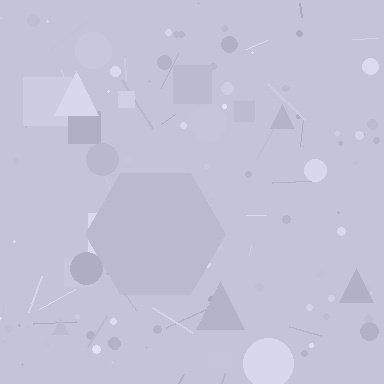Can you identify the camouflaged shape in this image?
The camouflaged shape is a hexagon.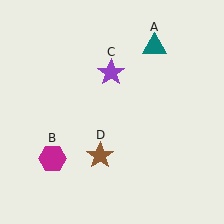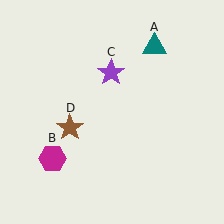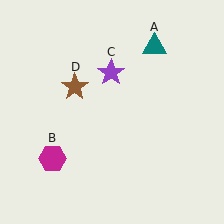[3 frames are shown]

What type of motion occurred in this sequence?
The brown star (object D) rotated clockwise around the center of the scene.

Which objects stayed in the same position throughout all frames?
Teal triangle (object A) and magenta hexagon (object B) and purple star (object C) remained stationary.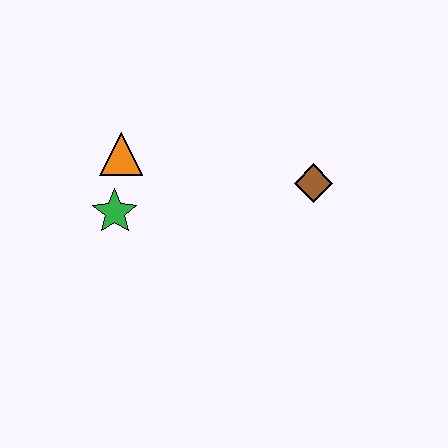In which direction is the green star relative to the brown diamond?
The green star is to the left of the brown diamond.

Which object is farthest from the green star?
The brown diamond is farthest from the green star.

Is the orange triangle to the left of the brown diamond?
Yes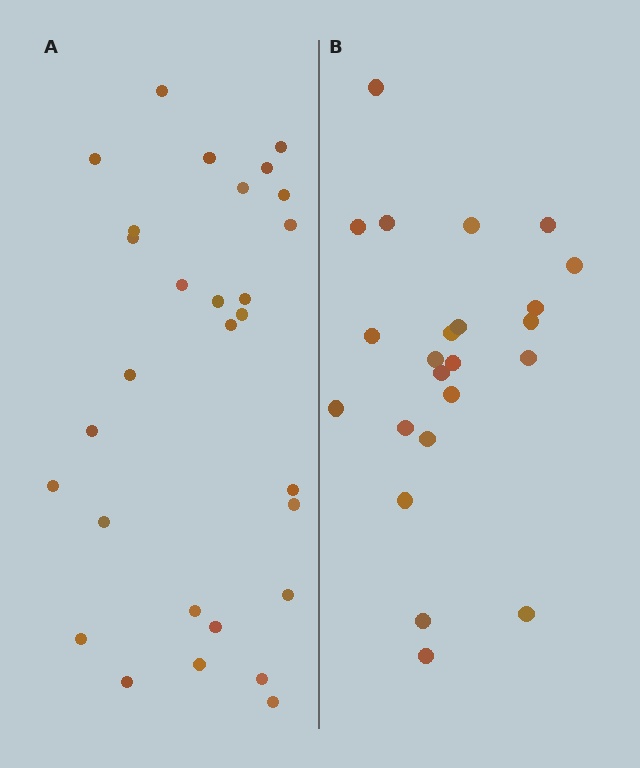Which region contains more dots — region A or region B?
Region A (the left region) has more dots.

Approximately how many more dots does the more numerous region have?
Region A has about 6 more dots than region B.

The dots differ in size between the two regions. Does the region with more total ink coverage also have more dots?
No. Region B has more total ink coverage because its dots are larger, but region A actually contains more individual dots. Total area can be misleading — the number of items is what matters here.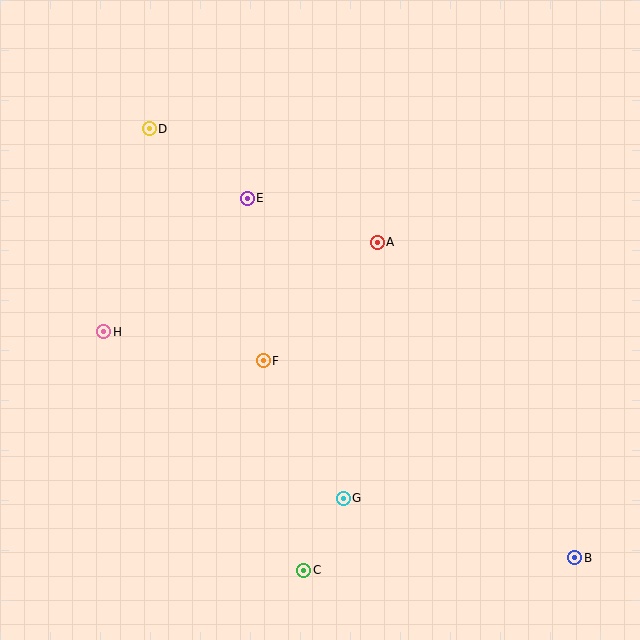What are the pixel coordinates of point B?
Point B is at (575, 558).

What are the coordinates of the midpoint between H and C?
The midpoint between H and C is at (204, 451).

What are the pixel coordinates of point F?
Point F is at (263, 361).